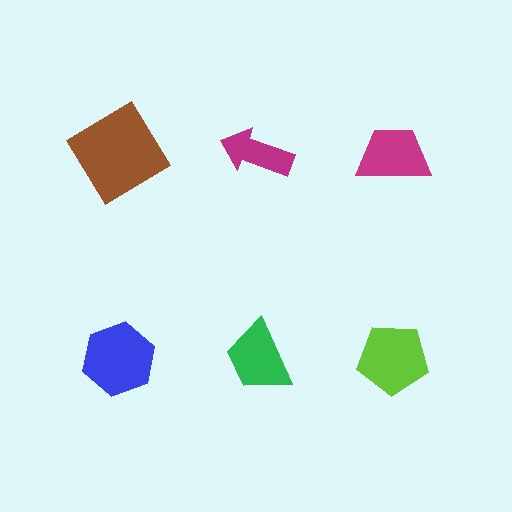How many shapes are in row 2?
3 shapes.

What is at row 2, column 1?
A blue hexagon.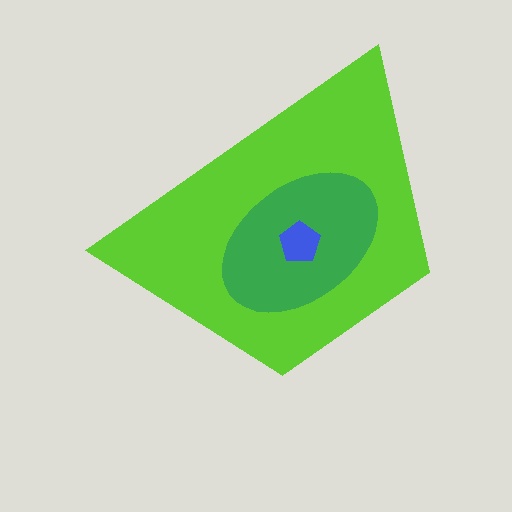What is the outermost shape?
The lime trapezoid.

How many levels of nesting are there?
3.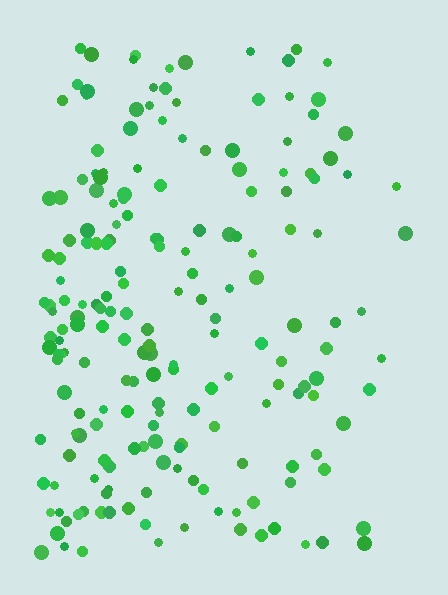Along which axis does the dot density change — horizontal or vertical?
Horizontal.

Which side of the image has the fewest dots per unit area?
The right.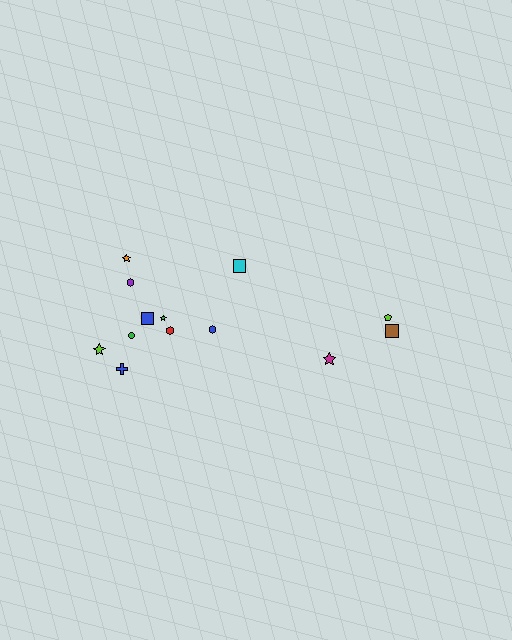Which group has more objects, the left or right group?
The left group.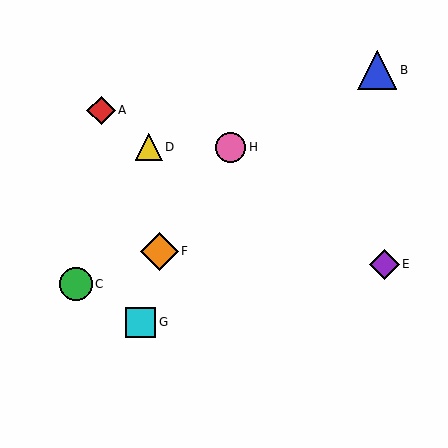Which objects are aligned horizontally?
Objects D, H are aligned horizontally.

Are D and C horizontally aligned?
No, D is at y≈147 and C is at y≈284.